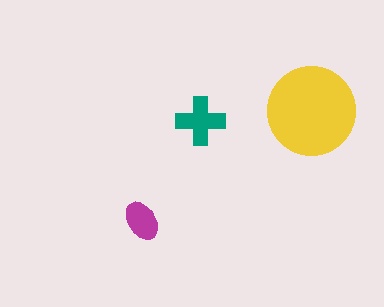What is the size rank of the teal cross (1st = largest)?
2nd.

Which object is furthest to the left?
The magenta ellipse is leftmost.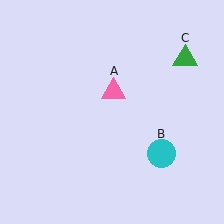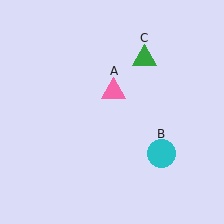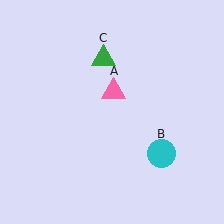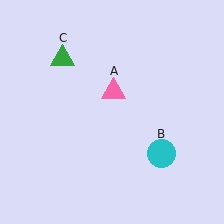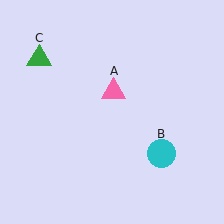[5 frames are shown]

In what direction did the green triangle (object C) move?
The green triangle (object C) moved left.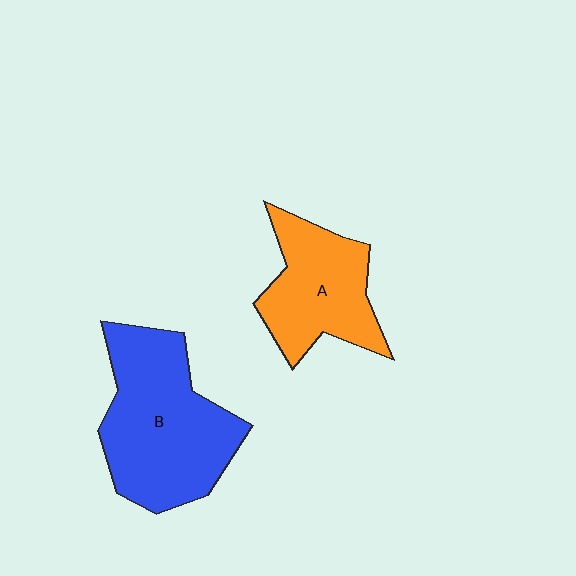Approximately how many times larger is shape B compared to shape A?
Approximately 1.5 times.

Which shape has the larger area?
Shape B (blue).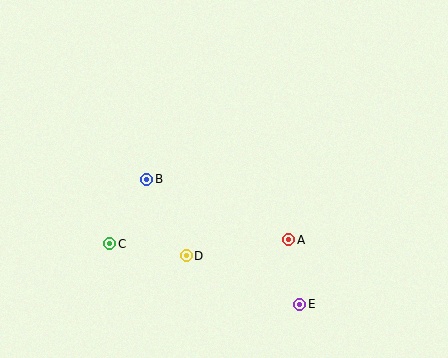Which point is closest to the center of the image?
Point B at (147, 179) is closest to the center.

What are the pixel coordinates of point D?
Point D is at (186, 256).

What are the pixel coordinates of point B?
Point B is at (147, 179).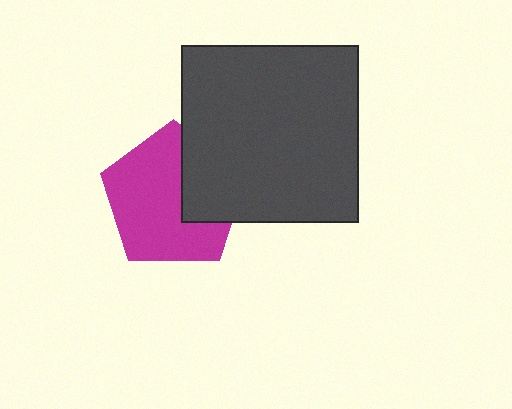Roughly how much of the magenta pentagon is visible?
Most of it is visible (roughly 69%).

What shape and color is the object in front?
The object in front is a dark gray square.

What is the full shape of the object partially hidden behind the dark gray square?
The partially hidden object is a magenta pentagon.